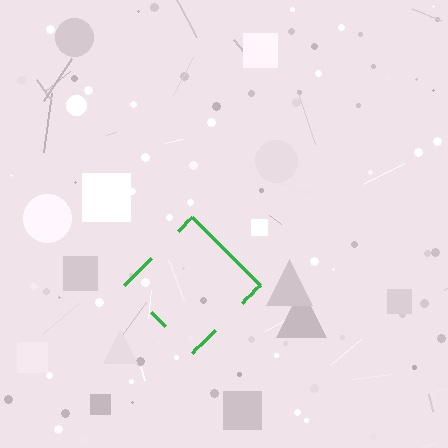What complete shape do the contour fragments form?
The contour fragments form a diamond.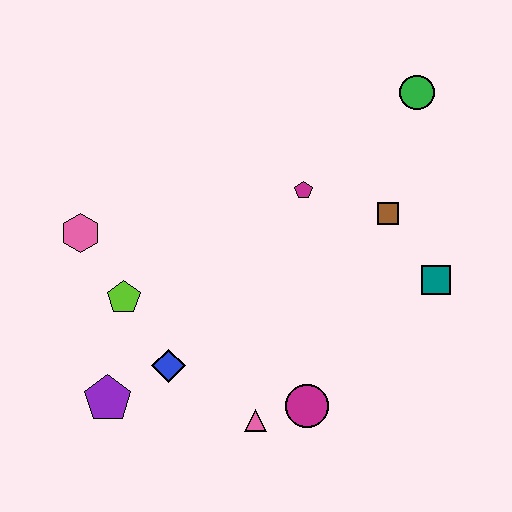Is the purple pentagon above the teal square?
No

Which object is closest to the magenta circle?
The pink triangle is closest to the magenta circle.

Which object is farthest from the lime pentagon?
The green circle is farthest from the lime pentagon.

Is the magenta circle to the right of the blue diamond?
Yes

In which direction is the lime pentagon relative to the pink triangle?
The lime pentagon is to the left of the pink triangle.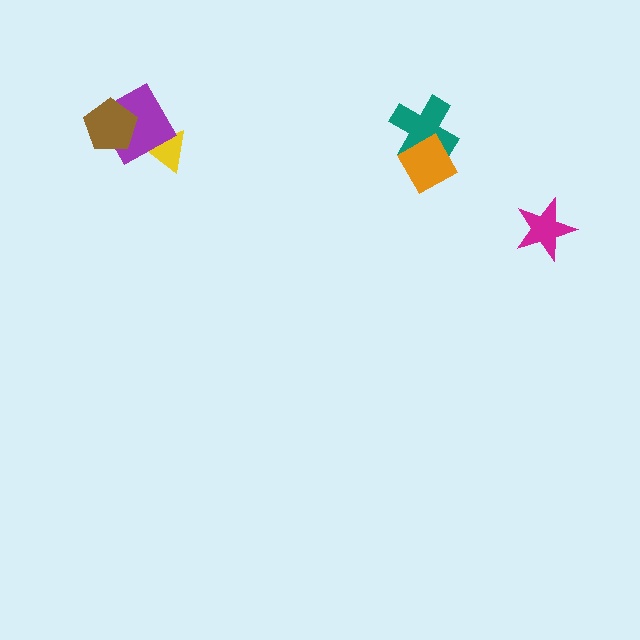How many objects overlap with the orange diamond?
1 object overlaps with the orange diamond.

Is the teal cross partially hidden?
Yes, it is partially covered by another shape.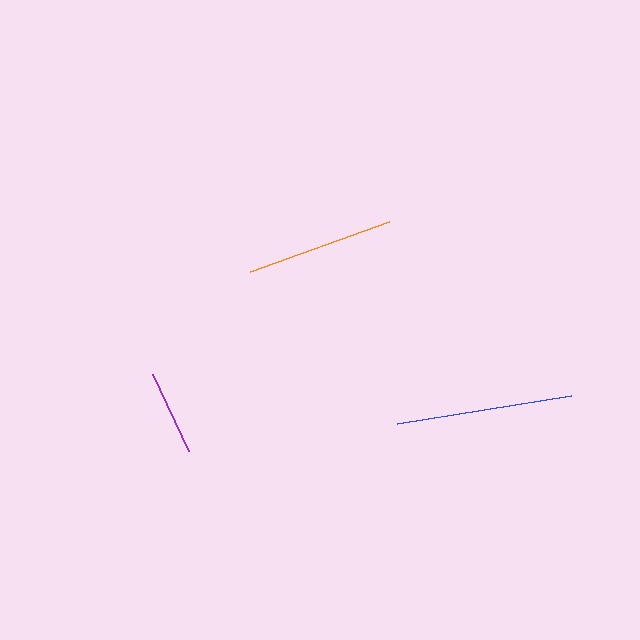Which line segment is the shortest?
The purple line is the shortest at approximately 85 pixels.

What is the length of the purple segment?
The purple segment is approximately 85 pixels long.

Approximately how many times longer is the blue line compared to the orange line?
The blue line is approximately 1.2 times the length of the orange line.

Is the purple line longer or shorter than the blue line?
The blue line is longer than the purple line.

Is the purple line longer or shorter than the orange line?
The orange line is longer than the purple line.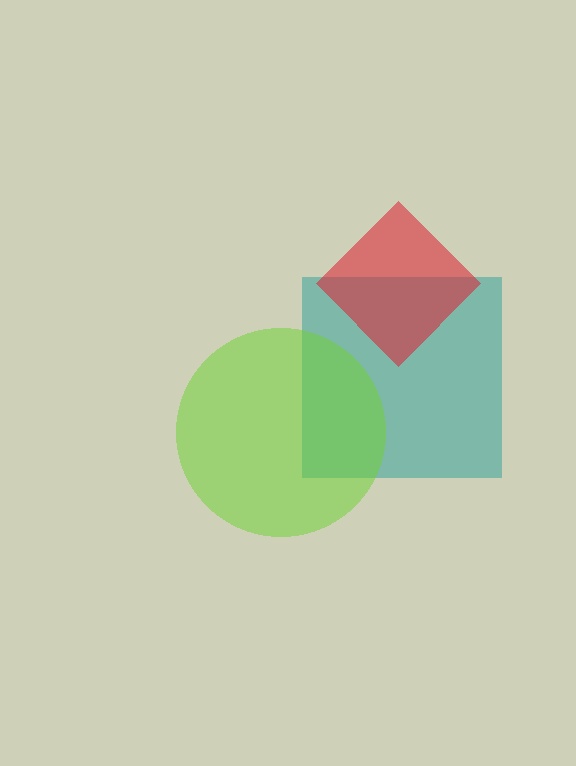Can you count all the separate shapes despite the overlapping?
Yes, there are 3 separate shapes.